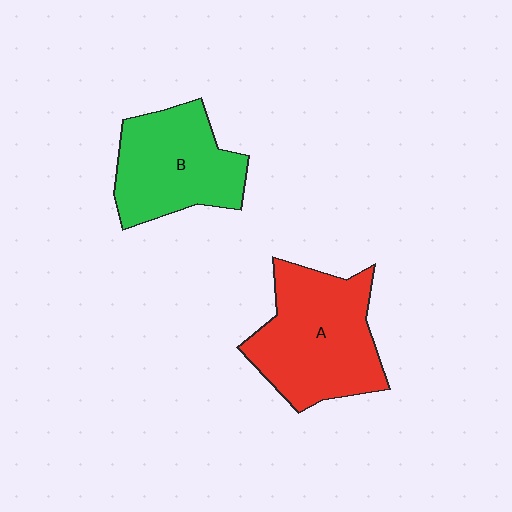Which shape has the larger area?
Shape A (red).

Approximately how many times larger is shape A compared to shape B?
Approximately 1.2 times.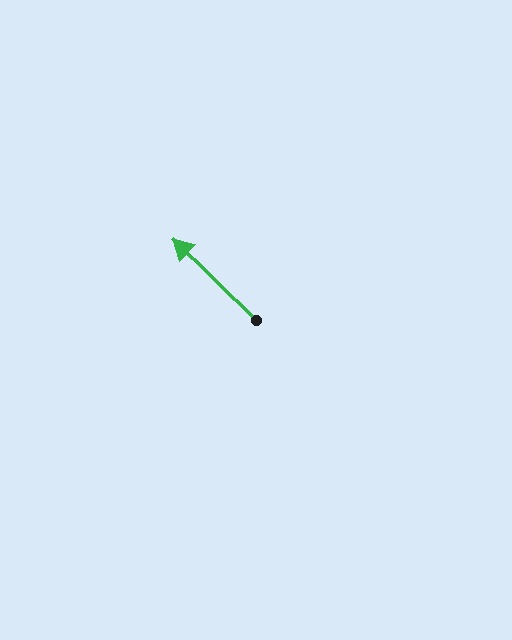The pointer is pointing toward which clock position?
Roughly 10 o'clock.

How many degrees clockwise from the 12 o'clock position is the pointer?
Approximately 314 degrees.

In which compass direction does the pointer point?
Northwest.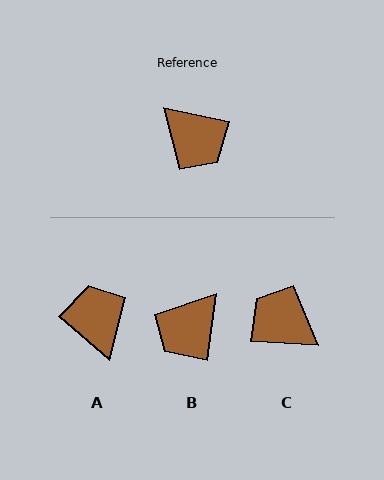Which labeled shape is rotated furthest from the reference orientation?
C, about 171 degrees away.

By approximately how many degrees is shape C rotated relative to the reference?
Approximately 171 degrees clockwise.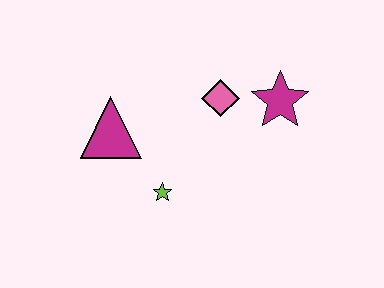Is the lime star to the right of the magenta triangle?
Yes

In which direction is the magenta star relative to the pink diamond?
The magenta star is to the right of the pink diamond.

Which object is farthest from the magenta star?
The magenta triangle is farthest from the magenta star.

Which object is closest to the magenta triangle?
The lime star is closest to the magenta triangle.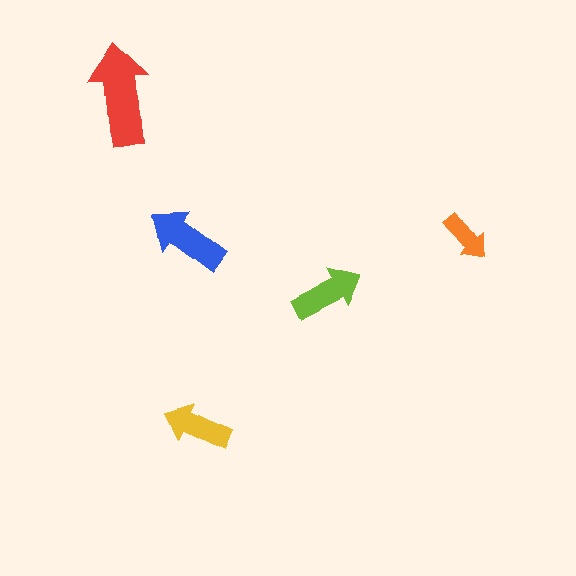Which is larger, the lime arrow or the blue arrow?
The blue one.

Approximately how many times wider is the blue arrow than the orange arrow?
About 1.5 times wider.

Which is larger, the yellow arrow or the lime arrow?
The lime one.